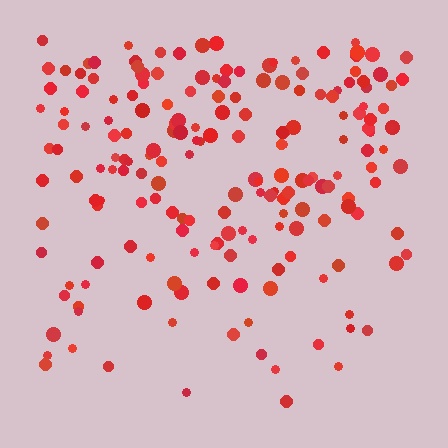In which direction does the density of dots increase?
From bottom to top, with the top side densest.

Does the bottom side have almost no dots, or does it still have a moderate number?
Still a moderate number, just noticeably fewer than the top.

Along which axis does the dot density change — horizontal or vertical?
Vertical.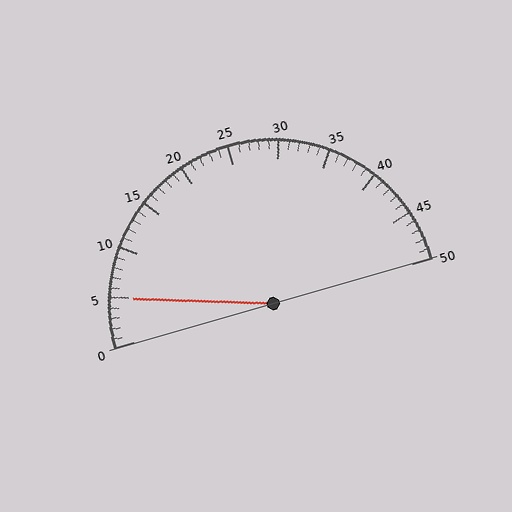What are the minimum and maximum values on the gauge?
The gauge ranges from 0 to 50.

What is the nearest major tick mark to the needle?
The nearest major tick mark is 5.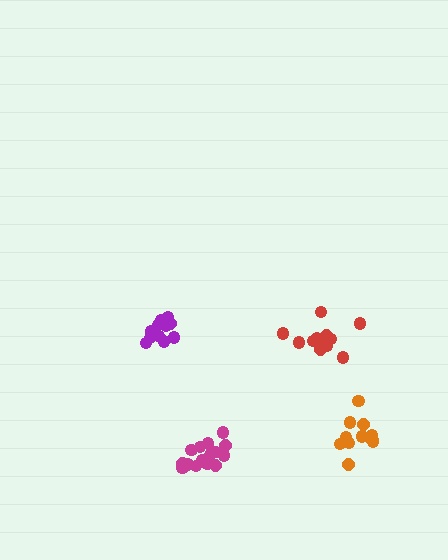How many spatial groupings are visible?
There are 4 spatial groupings.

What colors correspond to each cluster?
The clusters are colored: red, purple, magenta, orange.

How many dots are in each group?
Group 1: 11 dots, Group 2: 12 dots, Group 3: 15 dots, Group 4: 11 dots (49 total).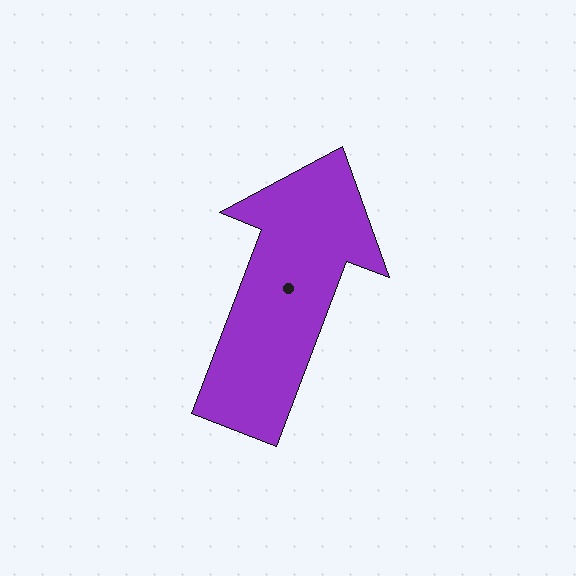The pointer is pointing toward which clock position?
Roughly 1 o'clock.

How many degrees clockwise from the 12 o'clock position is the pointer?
Approximately 21 degrees.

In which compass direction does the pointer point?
North.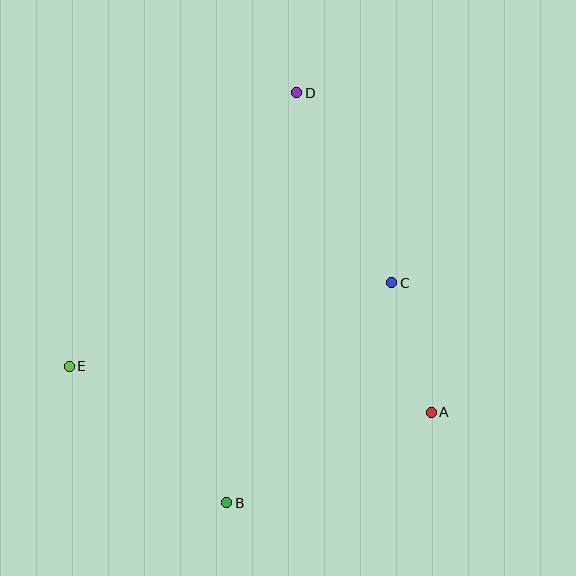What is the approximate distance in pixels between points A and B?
The distance between A and B is approximately 223 pixels.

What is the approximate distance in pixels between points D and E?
The distance between D and E is approximately 356 pixels.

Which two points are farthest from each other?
Points B and D are farthest from each other.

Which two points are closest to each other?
Points A and C are closest to each other.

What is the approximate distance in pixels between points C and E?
The distance between C and E is approximately 333 pixels.